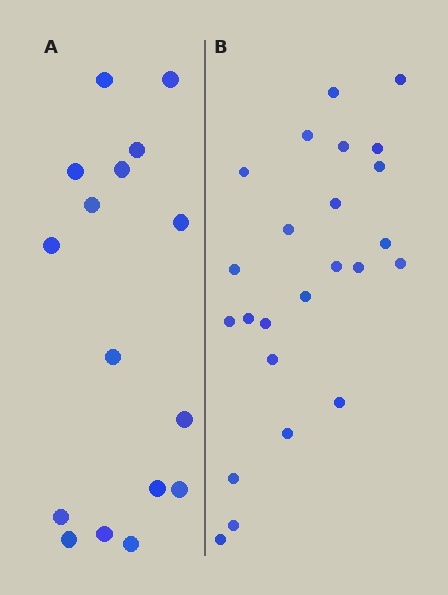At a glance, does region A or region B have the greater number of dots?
Region B (the right region) has more dots.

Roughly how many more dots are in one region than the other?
Region B has roughly 8 or so more dots than region A.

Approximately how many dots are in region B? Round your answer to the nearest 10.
About 20 dots. (The exact count is 24, which rounds to 20.)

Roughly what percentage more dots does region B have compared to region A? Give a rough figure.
About 50% more.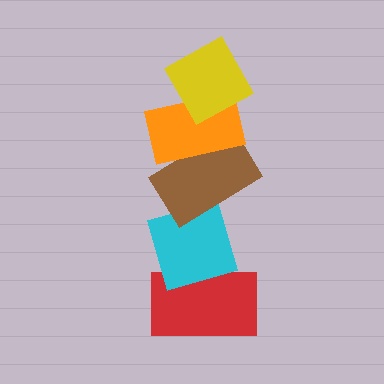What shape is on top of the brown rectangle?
The orange rectangle is on top of the brown rectangle.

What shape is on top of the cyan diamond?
The brown rectangle is on top of the cyan diamond.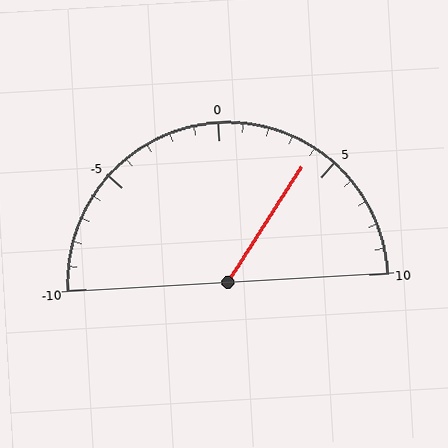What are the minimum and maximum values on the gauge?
The gauge ranges from -10 to 10.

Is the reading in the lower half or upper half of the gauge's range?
The reading is in the upper half of the range (-10 to 10).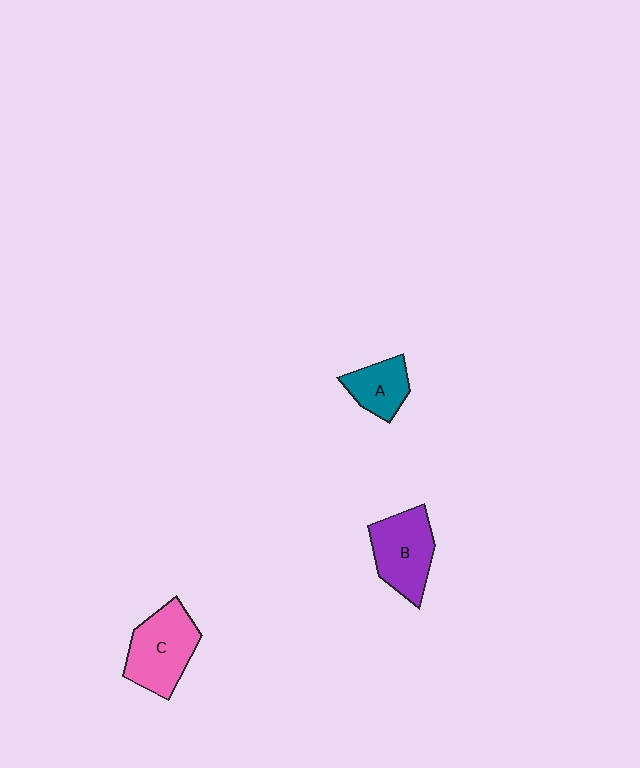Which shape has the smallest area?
Shape A (teal).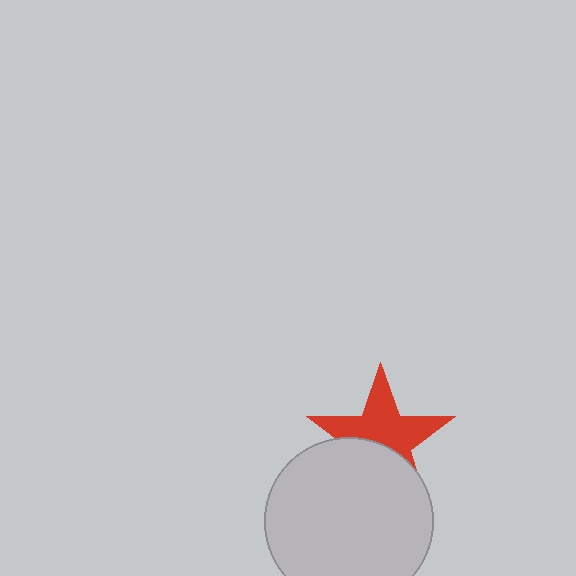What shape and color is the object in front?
The object in front is a light gray circle.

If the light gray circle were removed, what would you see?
You would see the complete red star.